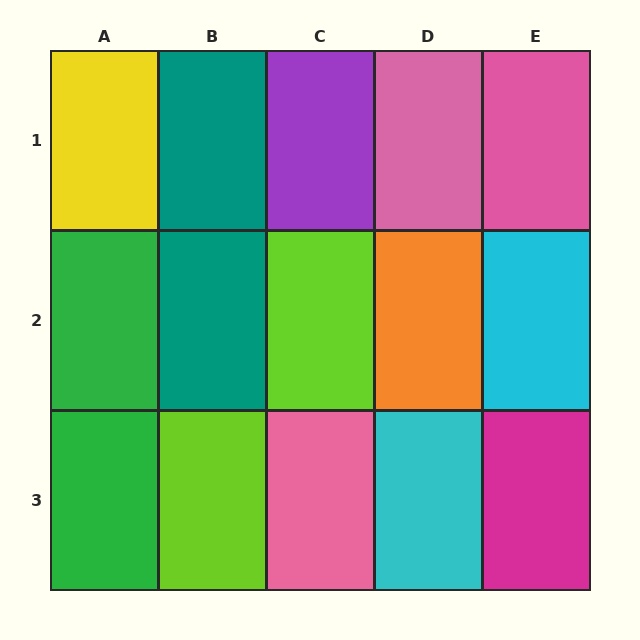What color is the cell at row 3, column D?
Cyan.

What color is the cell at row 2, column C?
Lime.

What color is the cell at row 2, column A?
Green.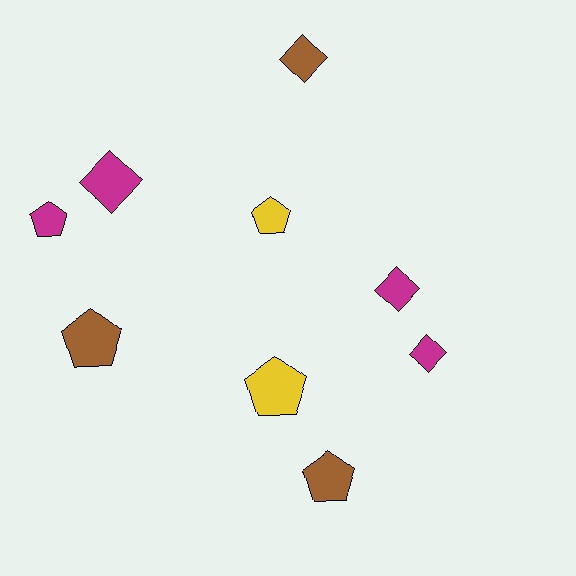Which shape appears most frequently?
Pentagon, with 5 objects.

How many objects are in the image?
There are 9 objects.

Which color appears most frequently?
Magenta, with 4 objects.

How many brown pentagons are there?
There are 2 brown pentagons.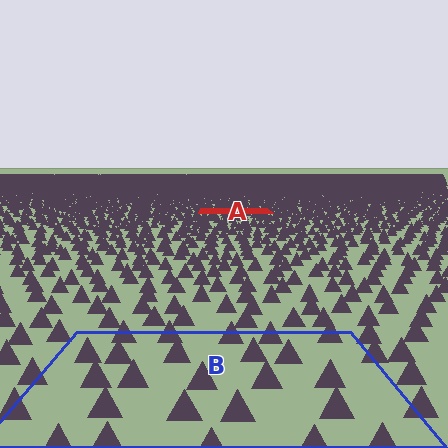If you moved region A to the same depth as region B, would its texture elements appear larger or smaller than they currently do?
They would appear larger. At a closer depth, the same texture elements are projected at a bigger on-screen size.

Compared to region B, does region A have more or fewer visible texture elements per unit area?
Region A has more texture elements per unit area — they are packed more densely because it is farther away.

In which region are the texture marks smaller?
The texture marks are smaller in region A, because it is farther away.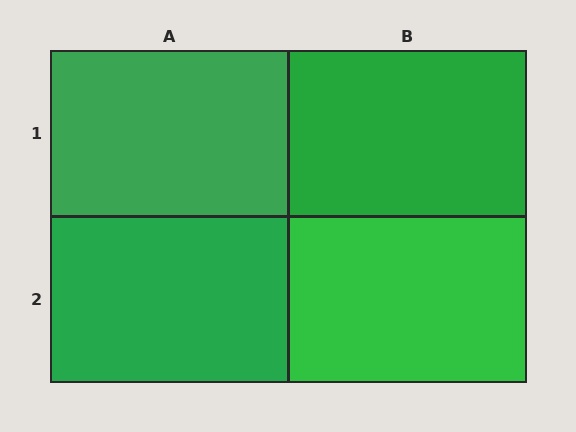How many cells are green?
4 cells are green.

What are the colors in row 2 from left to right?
Green, green.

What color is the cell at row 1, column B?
Green.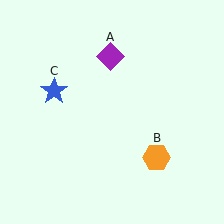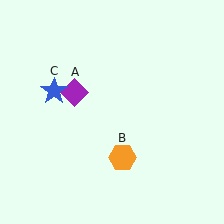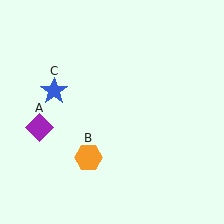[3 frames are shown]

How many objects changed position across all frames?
2 objects changed position: purple diamond (object A), orange hexagon (object B).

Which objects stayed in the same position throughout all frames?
Blue star (object C) remained stationary.